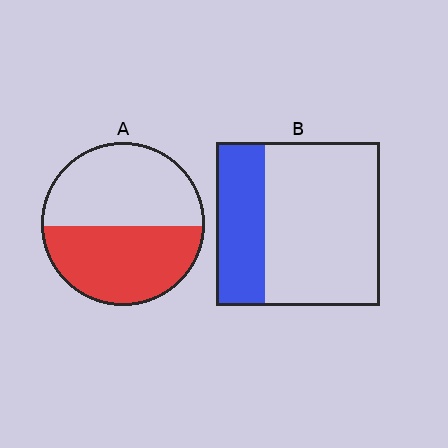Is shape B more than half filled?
No.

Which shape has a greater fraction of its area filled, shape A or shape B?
Shape A.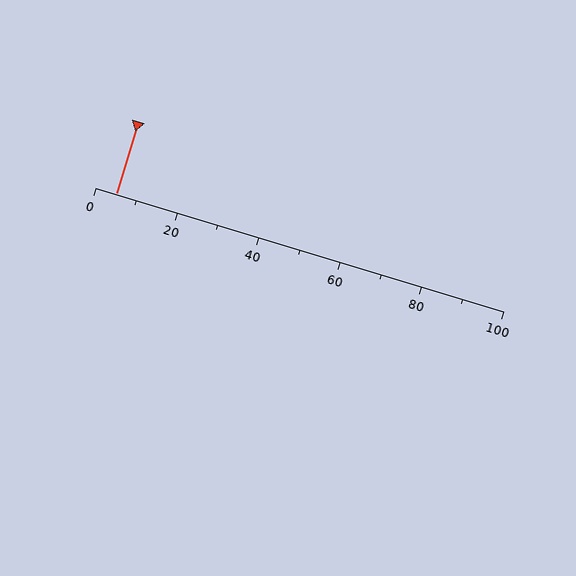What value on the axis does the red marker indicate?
The marker indicates approximately 5.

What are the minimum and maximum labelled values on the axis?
The axis runs from 0 to 100.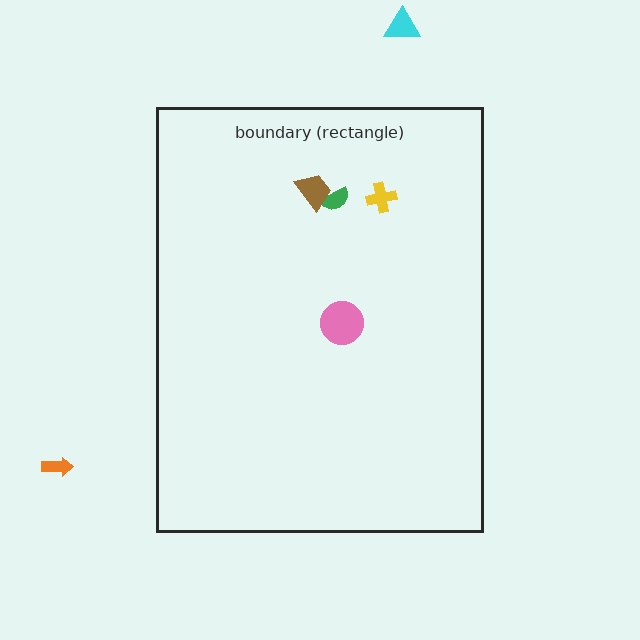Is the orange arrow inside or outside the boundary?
Outside.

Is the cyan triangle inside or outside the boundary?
Outside.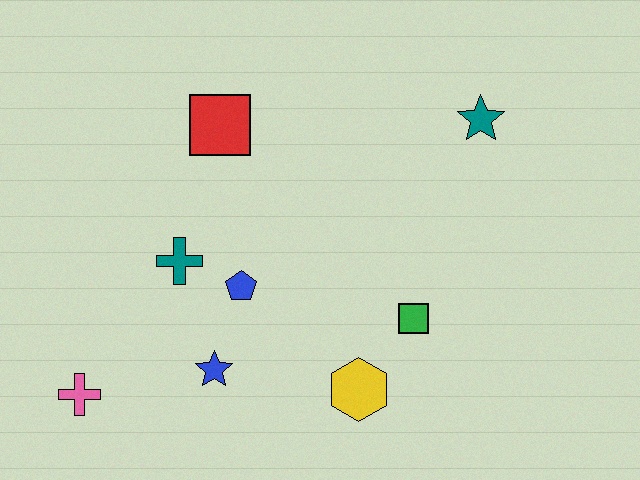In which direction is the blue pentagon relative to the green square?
The blue pentagon is to the left of the green square.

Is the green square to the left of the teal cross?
No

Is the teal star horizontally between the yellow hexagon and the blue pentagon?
No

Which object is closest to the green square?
The yellow hexagon is closest to the green square.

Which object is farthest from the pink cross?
The teal star is farthest from the pink cross.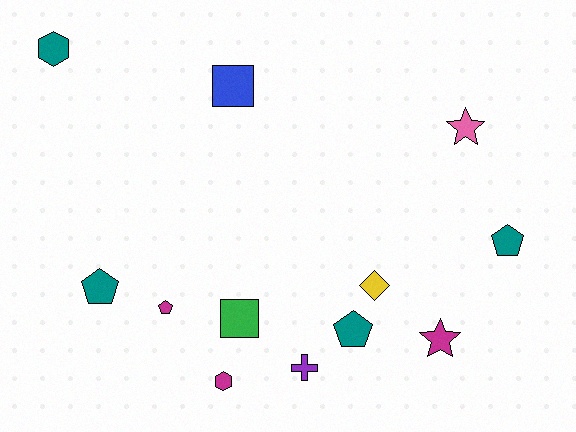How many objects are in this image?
There are 12 objects.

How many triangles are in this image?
There are no triangles.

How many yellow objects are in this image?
There is 1 yellow object.